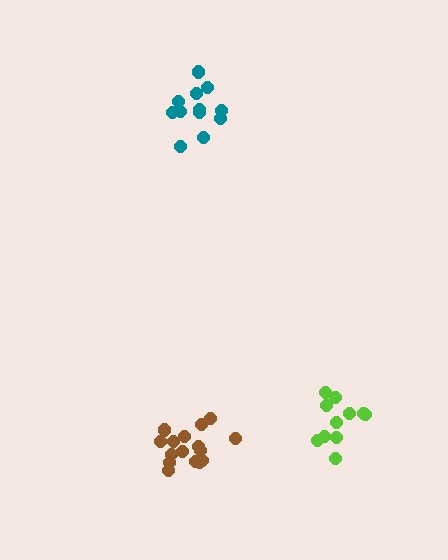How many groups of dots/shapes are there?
There are 3 groups.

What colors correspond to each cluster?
The clusters are colored: brown, lime, teal.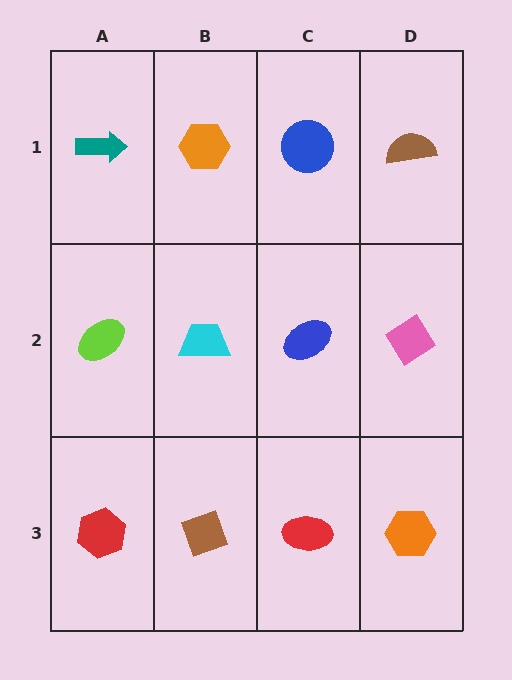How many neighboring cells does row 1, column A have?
2.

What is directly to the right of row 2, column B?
A blue ellipse.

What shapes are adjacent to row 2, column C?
A blue circle (row 1, column C), a red ellipse (row 3, column C), a cyan trapezoid (row 2, column B), a pink diamond (row 2, column D).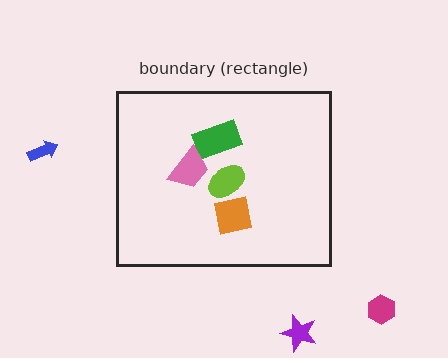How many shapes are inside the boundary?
4 inside, 3 outside.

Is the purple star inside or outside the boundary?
Outside.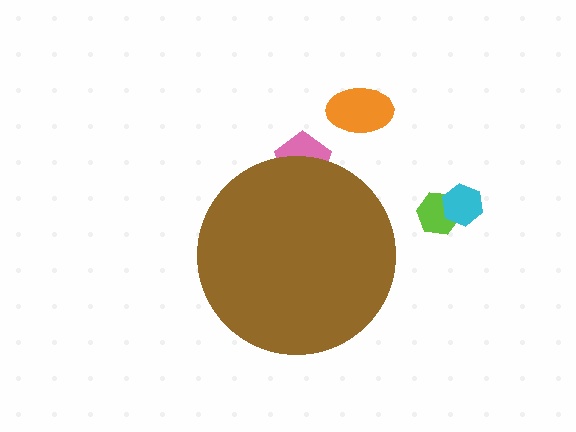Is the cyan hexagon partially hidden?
No, the cyan hexagon is fully visible.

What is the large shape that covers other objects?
A brown circle.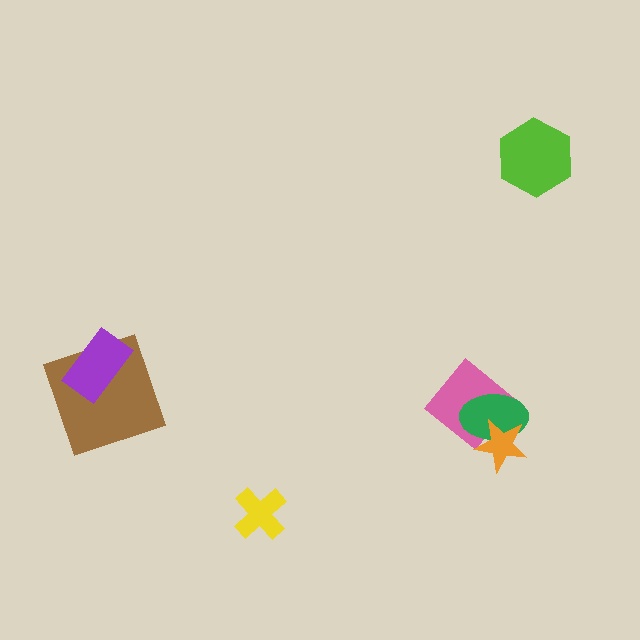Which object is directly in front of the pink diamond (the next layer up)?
The green ellipse is directly in front of the pink diamond.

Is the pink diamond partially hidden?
Yes, it is partially covered by another shape.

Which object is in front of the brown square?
The purple rectangle is in front of the brown square.